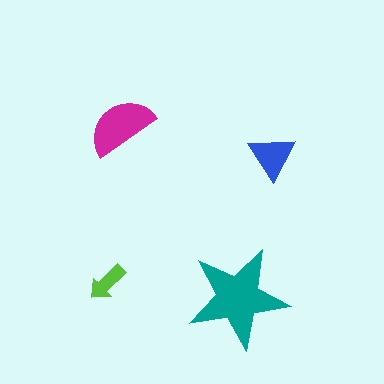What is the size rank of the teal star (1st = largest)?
1st.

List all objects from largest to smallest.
The teal star, the magenta semicircle, the blue triangle, the lime arrow.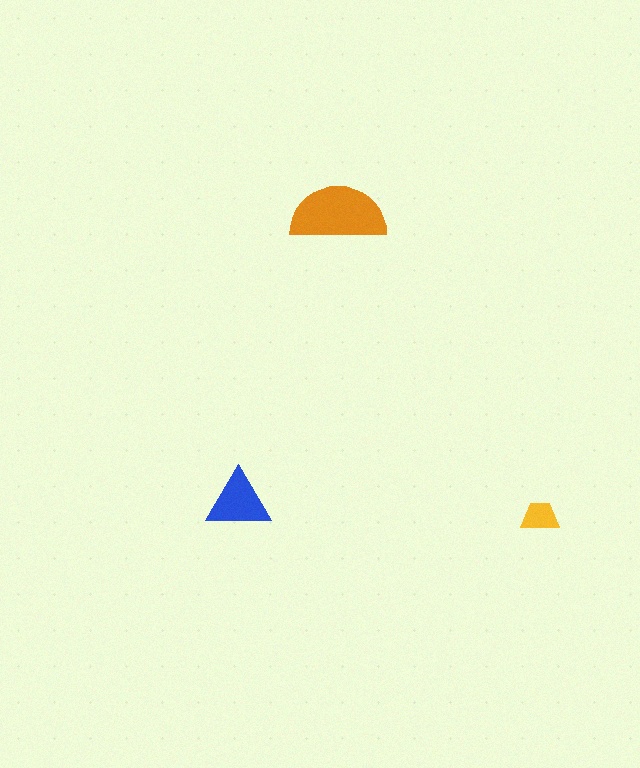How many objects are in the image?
There are 3 objects in the image.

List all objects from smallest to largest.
The yellow trapezoid, the blue triangle, the orange semicircle.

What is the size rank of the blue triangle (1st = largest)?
2nd.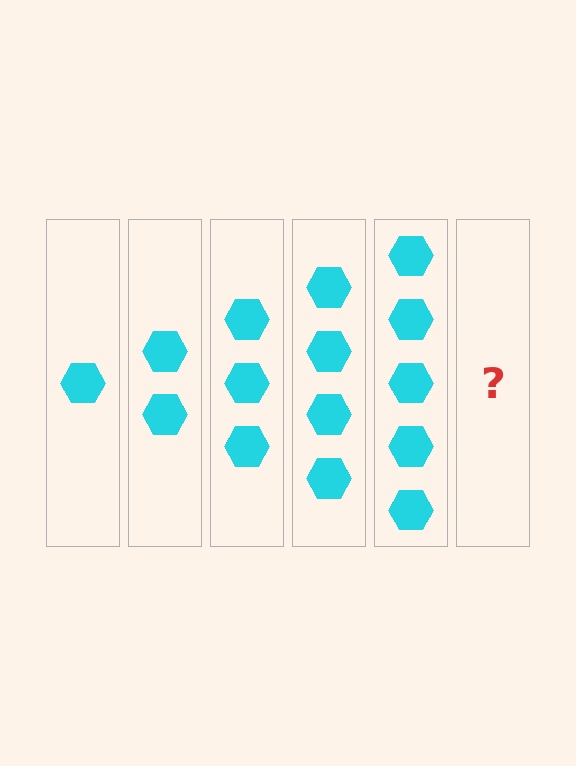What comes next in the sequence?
The next element should be 6 hexagons.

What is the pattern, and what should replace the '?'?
The pattern is that each step adds one more hexagon. The '?' should be 6 hexagons.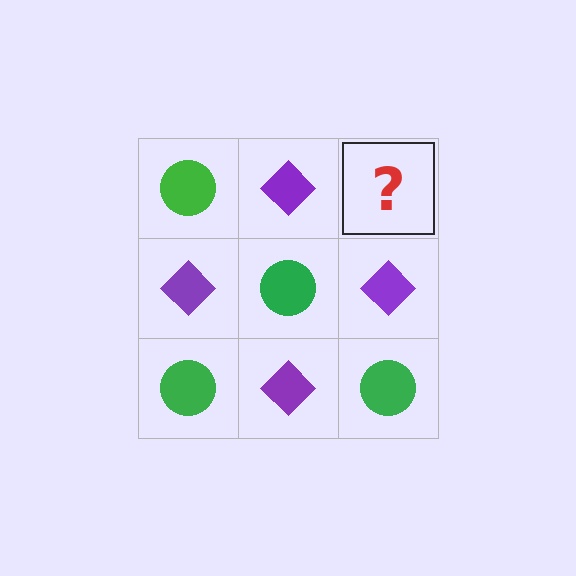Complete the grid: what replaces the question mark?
The question mark should be replaced with a green circle.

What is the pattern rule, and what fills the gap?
The rule is that it alternates green circle and purple diamond in a checkerboard pattern. The gap should be filled with a green circle.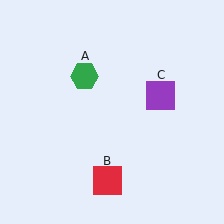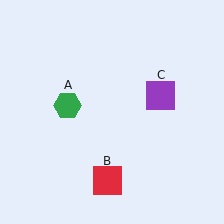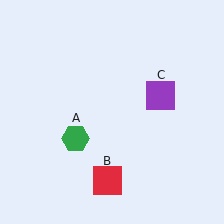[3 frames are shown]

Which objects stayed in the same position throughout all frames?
Red square (object B) and purple square (object C) remained stationary.